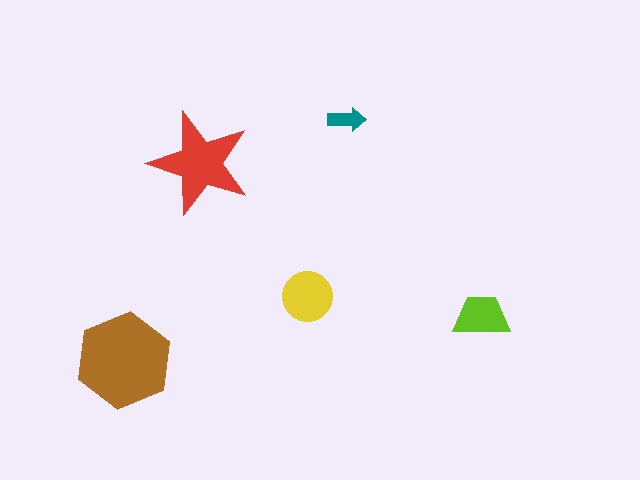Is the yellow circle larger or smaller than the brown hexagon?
Smaller.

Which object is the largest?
The brown hexagon.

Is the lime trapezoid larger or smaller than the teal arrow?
Larger.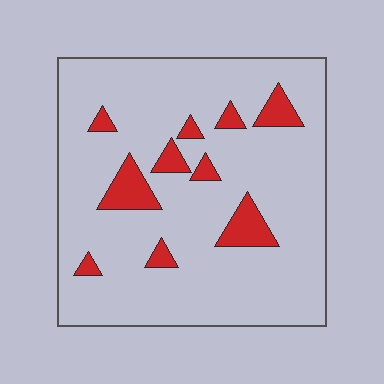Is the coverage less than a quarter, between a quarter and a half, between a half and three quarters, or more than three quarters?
Less than a quarter.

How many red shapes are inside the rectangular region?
10.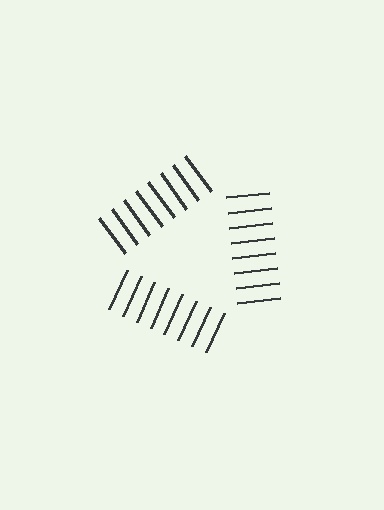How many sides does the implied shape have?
3 sides — the line-ends trace a triangle.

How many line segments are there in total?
24 — 8 along each of the 3 edges.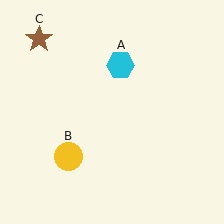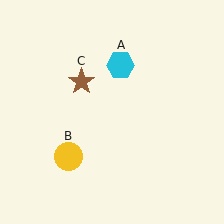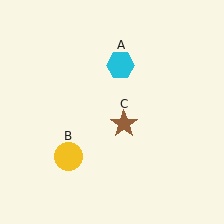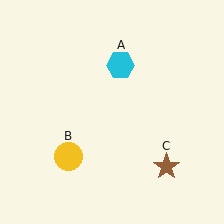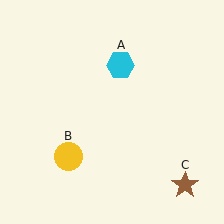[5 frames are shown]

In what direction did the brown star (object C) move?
The brown star (object C) moved down and to the right.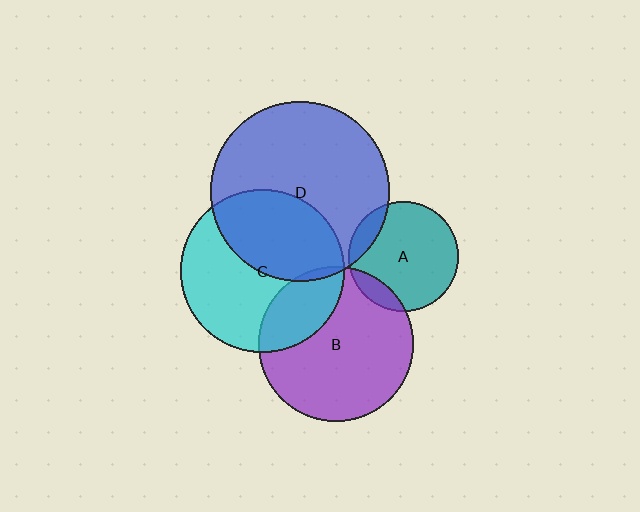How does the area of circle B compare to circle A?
Approximately 2.0 times.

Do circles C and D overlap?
Yes.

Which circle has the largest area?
Circle D (blue).